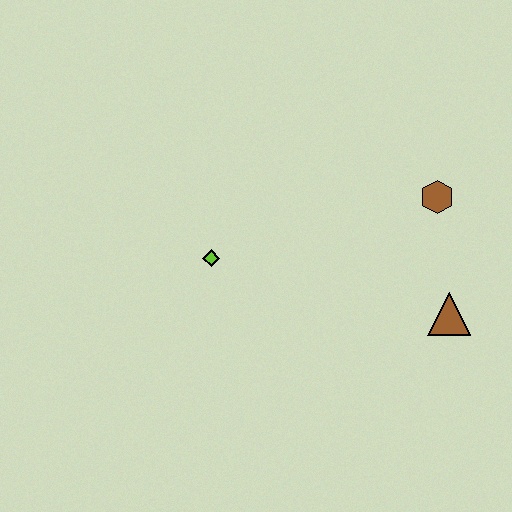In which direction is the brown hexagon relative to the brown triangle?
The brown hexagon is above the brown triangle.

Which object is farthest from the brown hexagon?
The lime diamond is farthest from the brown hexagon.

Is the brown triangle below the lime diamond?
Yes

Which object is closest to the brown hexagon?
The brown triangle is closest to the brown hexagon.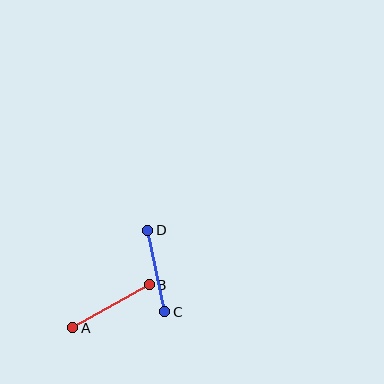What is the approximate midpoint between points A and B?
The midpoint is at approximately (111, 306) pixels.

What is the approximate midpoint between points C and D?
The midpoint is at approximately (156, 271) pixels.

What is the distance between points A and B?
The distance is approximately 88 pixels.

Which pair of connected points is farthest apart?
Points A and B are farthest apart.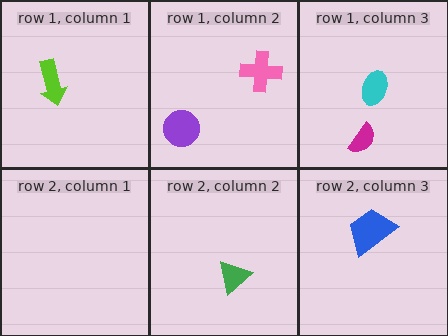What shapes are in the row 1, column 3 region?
The cyan ellipse, the magenta semicircle.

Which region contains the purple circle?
The row 1, column 2 region.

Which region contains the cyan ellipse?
The row 1, column 3 region.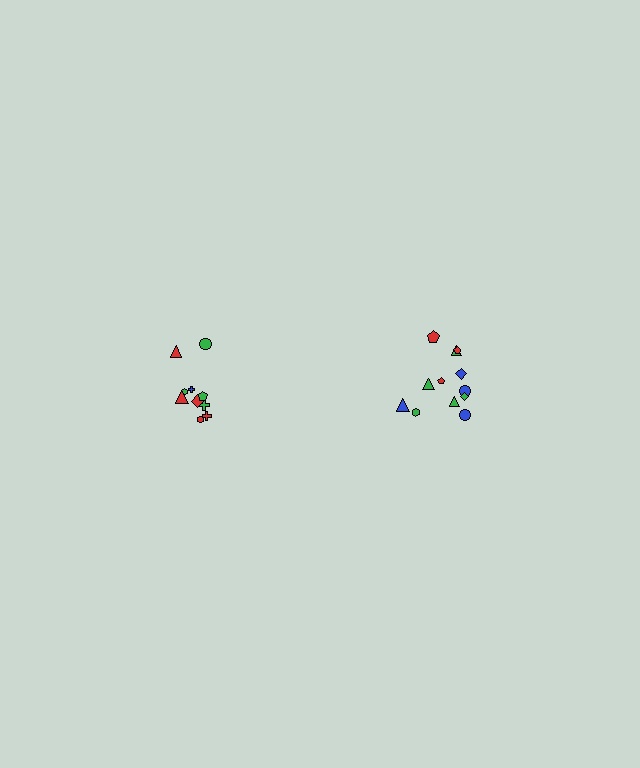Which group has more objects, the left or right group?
The right group.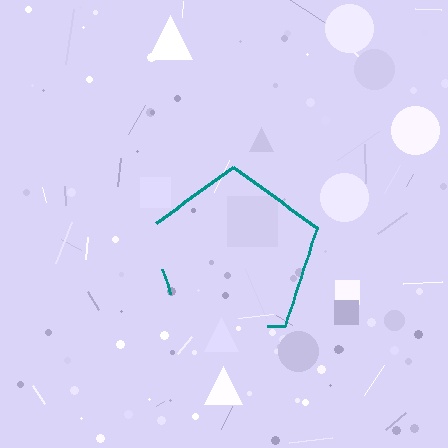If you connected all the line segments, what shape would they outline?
They would outline a pentagon.